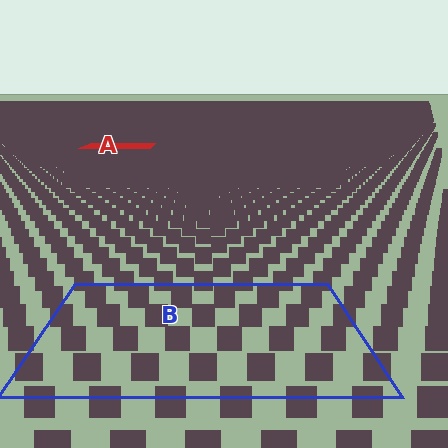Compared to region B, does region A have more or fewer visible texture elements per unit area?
Region A has more texture elements per unit area — they are packed more densely because it is farther away.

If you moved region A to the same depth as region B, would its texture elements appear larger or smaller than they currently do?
They would appear larger. At a closer depth, the same texture elements are projected at a bigger on-screen size.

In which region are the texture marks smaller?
The texture marks are smaller in region A, because it is farther away.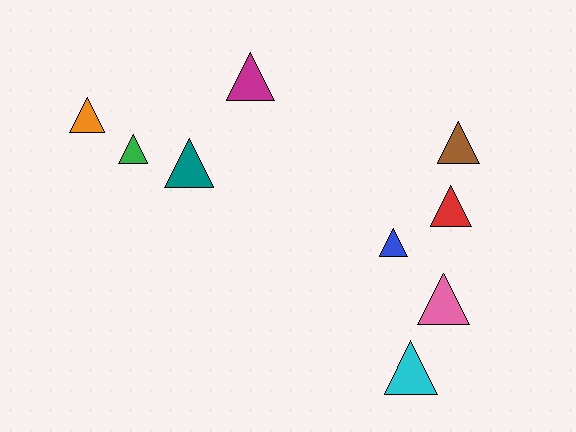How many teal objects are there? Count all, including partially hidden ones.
There is 1 teal object.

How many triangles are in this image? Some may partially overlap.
There are 9 triangles.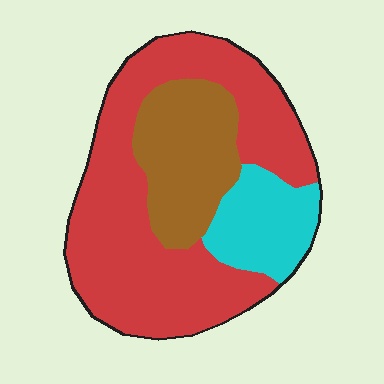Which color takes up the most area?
Red, at roughly 60%.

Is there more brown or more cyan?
Brown.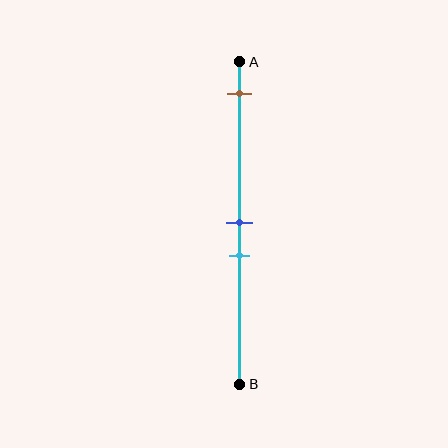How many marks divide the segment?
There are 3 marks dividing the segment.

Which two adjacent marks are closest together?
The blue and cyan marks are the closest adjacent pair.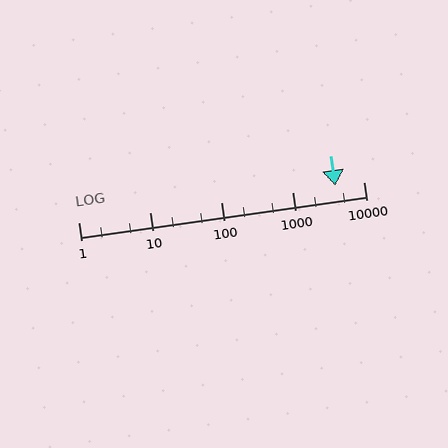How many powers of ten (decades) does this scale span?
The scale spans 4 decades, from 1 to 10000.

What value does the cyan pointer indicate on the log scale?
The pointer indicates approximately 4000.